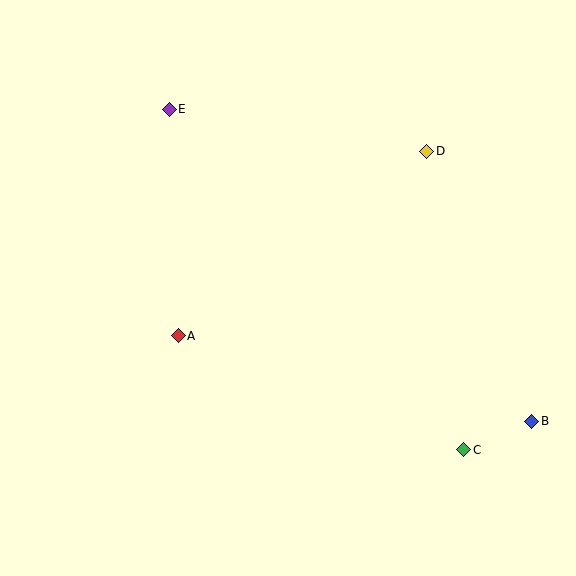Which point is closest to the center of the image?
Point A at (178, 336) is closest to the center.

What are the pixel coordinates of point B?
Point B is at (532, 421).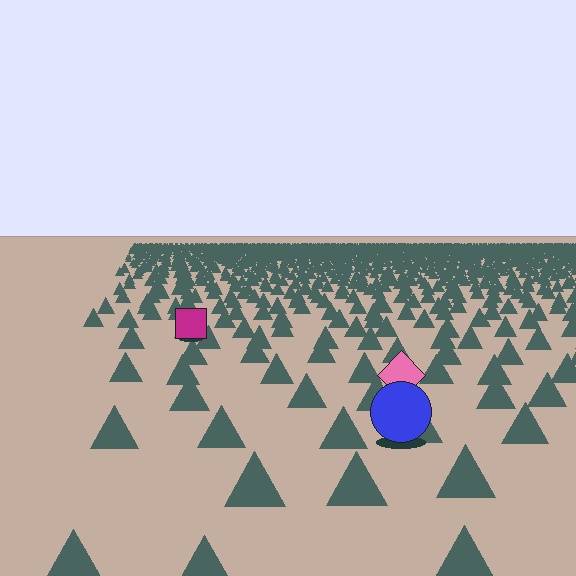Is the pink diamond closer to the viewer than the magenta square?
Yes. The pink diamond is closer — you can tell from the texture gradient: the ground texture is coarser near it.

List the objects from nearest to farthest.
From nearest to farthest: the blue circle, the pink diamond, the magenta square.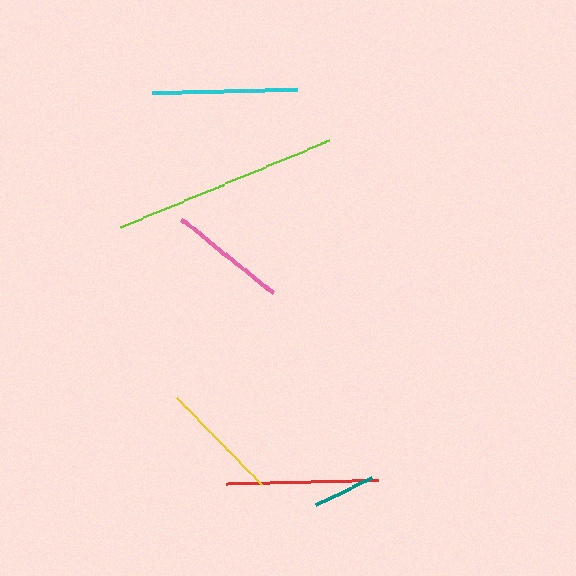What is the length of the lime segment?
The lime segment is approximately 227 pixels long.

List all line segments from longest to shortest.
From longest to shortest: lime, red, cyan, yellow, pink, teal.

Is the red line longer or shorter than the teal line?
The red line is longer than the teal line.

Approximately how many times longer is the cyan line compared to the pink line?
The cyan line is approximately 1.2 times the length of the pink line.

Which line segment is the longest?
The lime line is the longest at approximately 227 pixels.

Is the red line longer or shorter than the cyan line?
The red line is longer than the cyan line.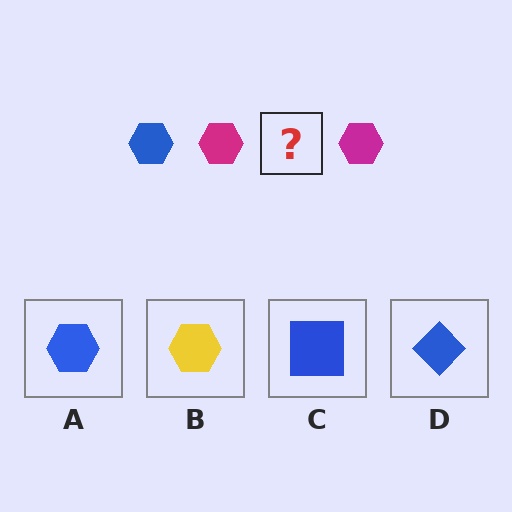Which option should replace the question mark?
Option A.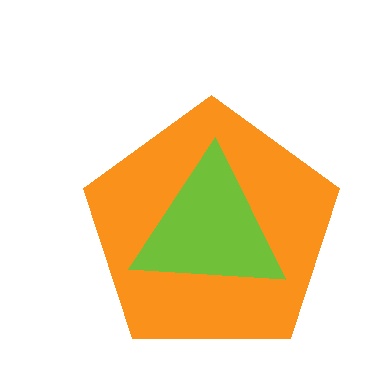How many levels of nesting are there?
2.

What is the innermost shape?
The lime triangle.